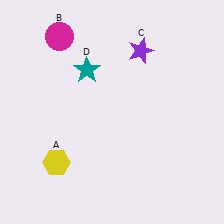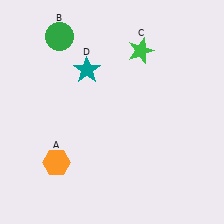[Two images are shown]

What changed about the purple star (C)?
In Image 1, C is purple. In Image 2, it changed to green.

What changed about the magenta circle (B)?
In Image 1, B is magenta. In Image 2, it changed to green.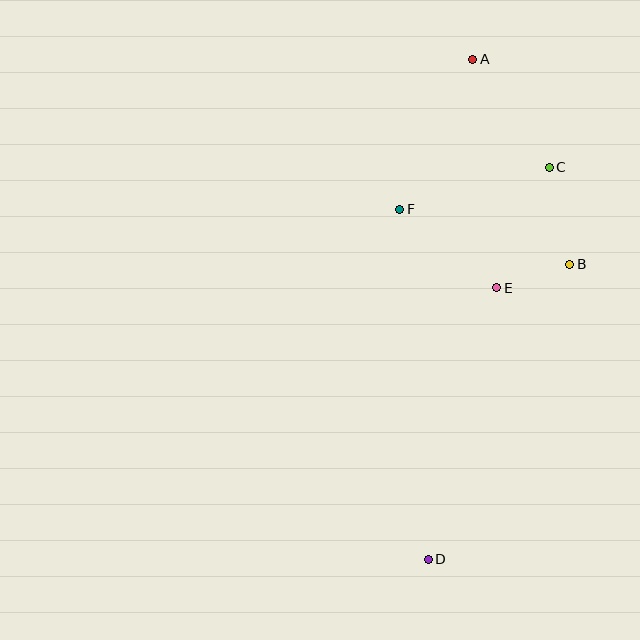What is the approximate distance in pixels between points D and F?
The distance between D and F is approximately 351 pixels.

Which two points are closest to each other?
Points B and E are closest to each other.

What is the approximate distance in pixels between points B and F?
The distance between B and F is approximately 178 pixels.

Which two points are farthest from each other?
Points A and D are farthest from each other.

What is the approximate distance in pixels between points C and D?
The distance between C and D is approximately 410 pixels.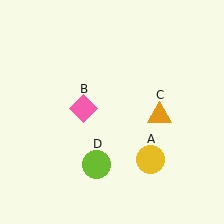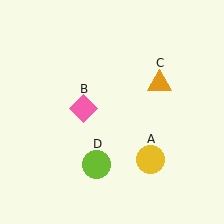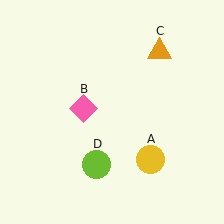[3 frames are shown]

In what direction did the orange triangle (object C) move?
The orange triangle (object C) moved up.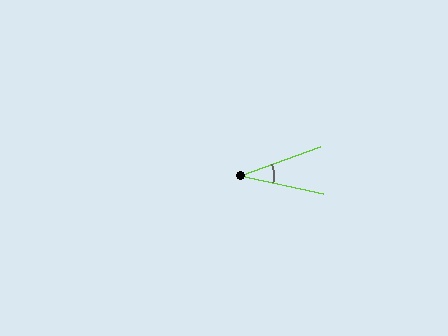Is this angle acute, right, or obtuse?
It is acute.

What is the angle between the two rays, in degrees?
Approximately 32 degrees.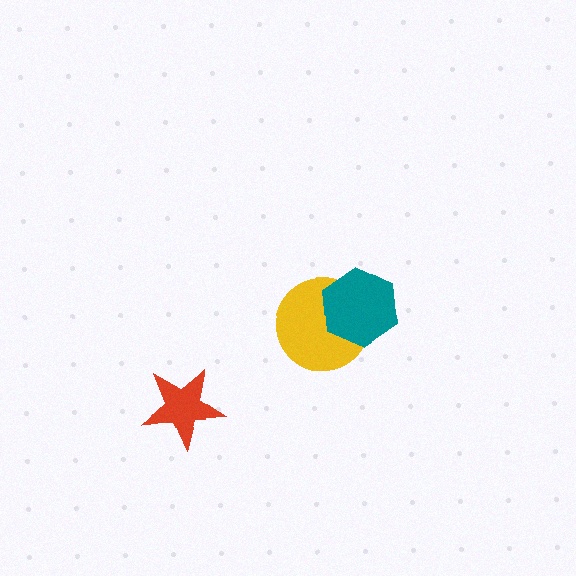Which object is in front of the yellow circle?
The teal hexagon is in front of the yellow circle.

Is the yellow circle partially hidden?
Yes, it is partially covered by another shape.